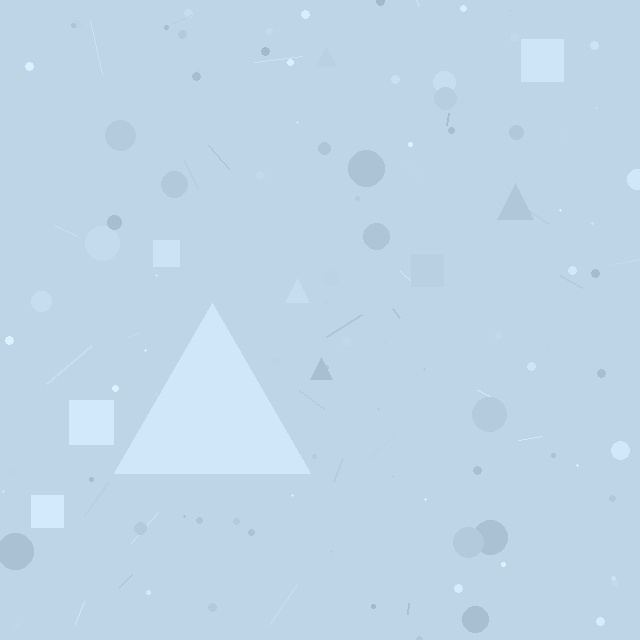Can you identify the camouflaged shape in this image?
The camouflaged shape is a triangle.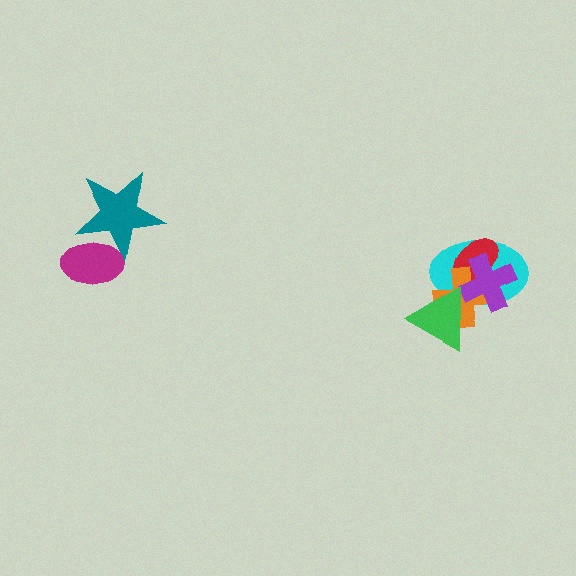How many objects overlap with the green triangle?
3 objects overlap with the green triangle.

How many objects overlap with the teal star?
1 object overlaps with the teal star.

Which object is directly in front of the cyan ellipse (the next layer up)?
The red ellipse is directly in front of the cyan ellipse.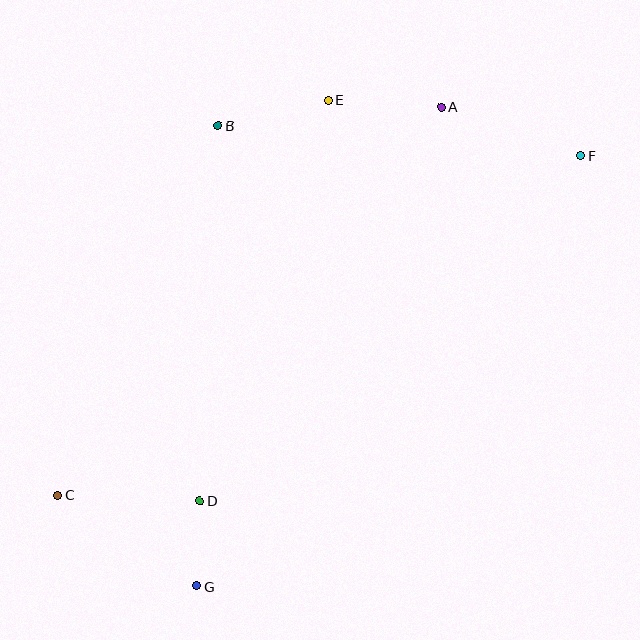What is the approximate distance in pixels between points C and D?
The distance between C and D is approximately 142 pixels.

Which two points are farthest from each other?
Points C and F are farthest from each other.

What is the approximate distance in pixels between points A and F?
The distance between A and F is approximately 148 pixels.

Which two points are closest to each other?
Points D and G are closest to each other.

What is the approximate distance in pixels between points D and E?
The distance between D and E is approximately 421 pixels.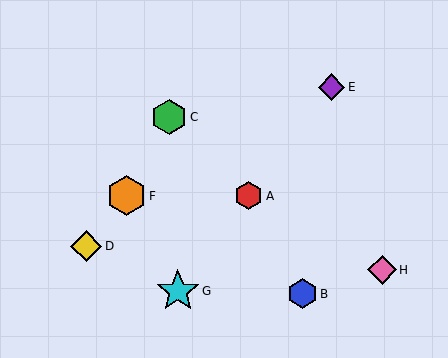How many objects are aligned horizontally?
2 objects (A, F) are aligned horizontally.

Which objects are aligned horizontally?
Objects A, F are aligned horizontally.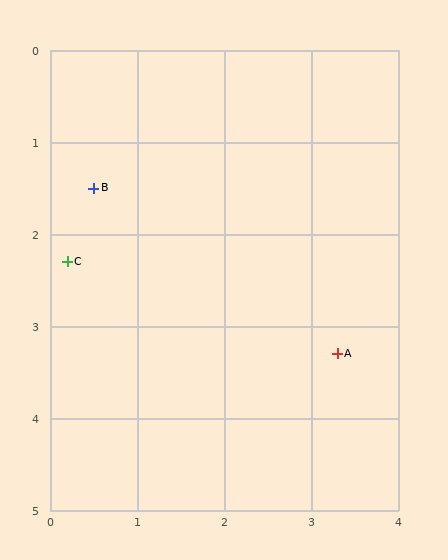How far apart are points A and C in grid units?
Points A and C are about 3.3 grid units apart.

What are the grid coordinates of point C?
Point C is at approximately (0.2, 2.3).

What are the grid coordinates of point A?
Point A is at approximately (3.3, 3.3).